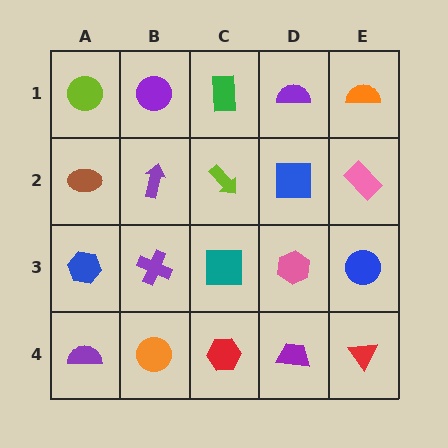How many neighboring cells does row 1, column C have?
3.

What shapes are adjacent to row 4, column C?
A teal square (row 3, column C), an orange circle (row 4, column B), a purple trapezoid (row 4, column D).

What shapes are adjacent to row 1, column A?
A brown ellipse (row 2, column A), a purple circle (row 1, column B).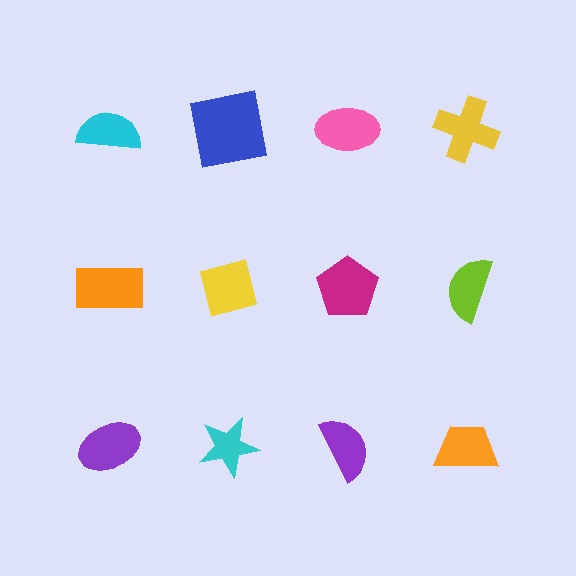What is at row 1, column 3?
A pink ellipse.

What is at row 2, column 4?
A lime semicircle.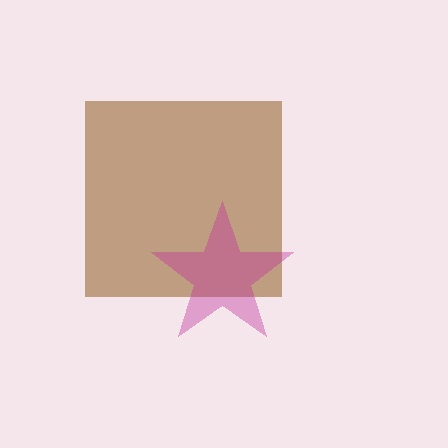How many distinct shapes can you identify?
There are 2 distinct shapes: a brown square, a magenta star.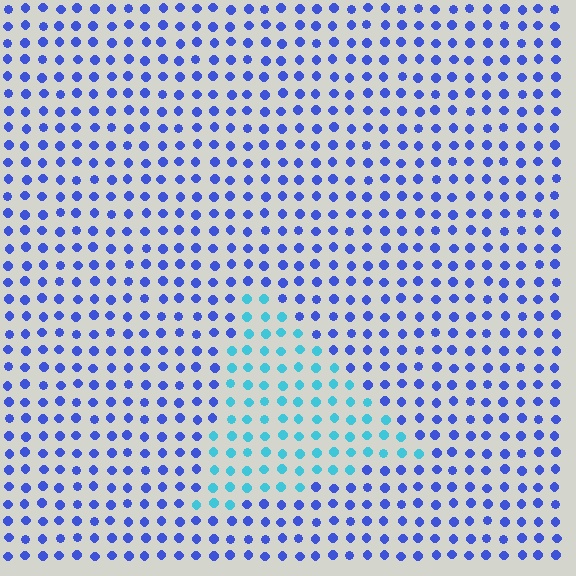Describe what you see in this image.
The image is filled with small blue elements in a uniform arrangement. A triangle-shaped region is visible where the elements are tinted to a slightly different hue, forming a subtle color boundary.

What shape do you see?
I see a triangle.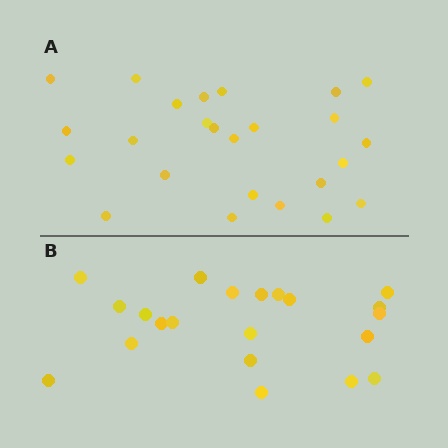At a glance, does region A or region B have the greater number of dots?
Region A (the top region) has more dots.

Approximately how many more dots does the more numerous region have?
Region A has about 4 more dots than region B.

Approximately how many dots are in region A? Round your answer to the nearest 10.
About 20 dots. (The exact count is 25, which rounds to 20.)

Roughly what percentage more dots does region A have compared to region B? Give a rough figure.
About 20% more.